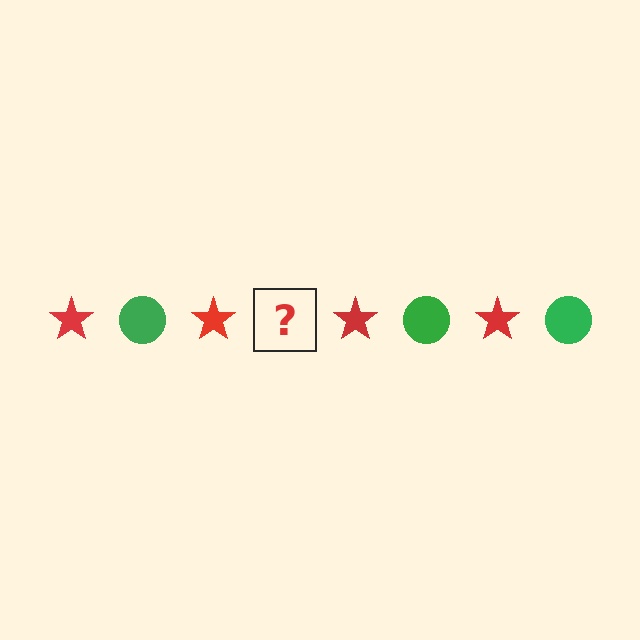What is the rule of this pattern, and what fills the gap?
The rule is that the pattern alternates between red star and green circle. The gap should be filled with a green circle.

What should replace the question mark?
The question mark should be replaced with a green circle.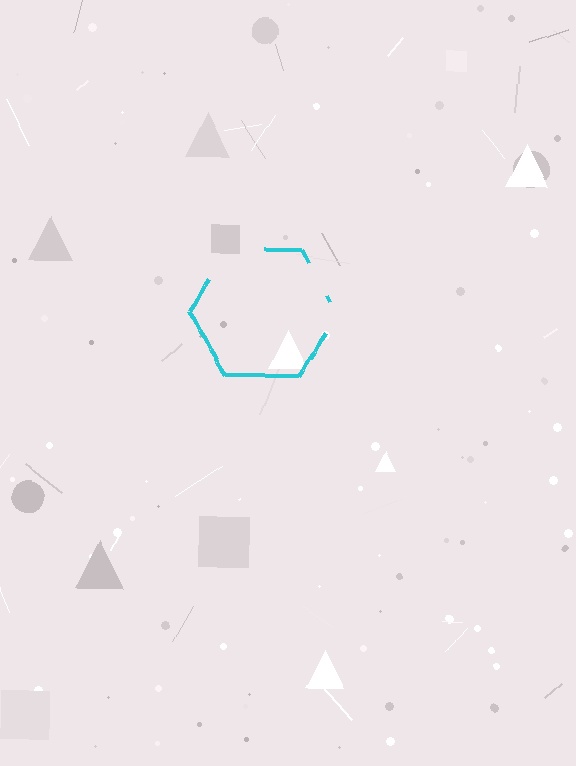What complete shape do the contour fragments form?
The contour fragments form a hexagon.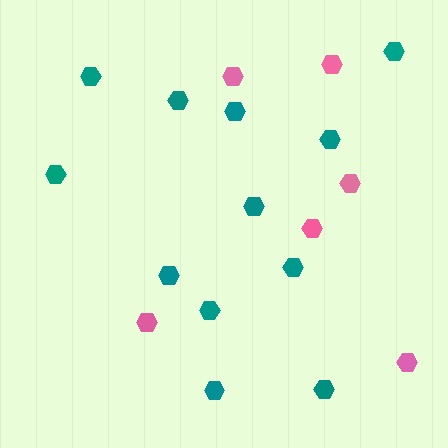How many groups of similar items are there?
There are 2 groups: one group of pink hexagons (6) and one group of teal hexagons (12).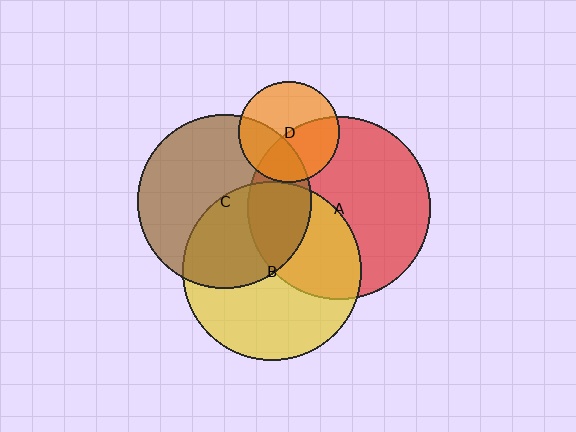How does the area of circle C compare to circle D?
Approximately 3.0 times.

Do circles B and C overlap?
Yes.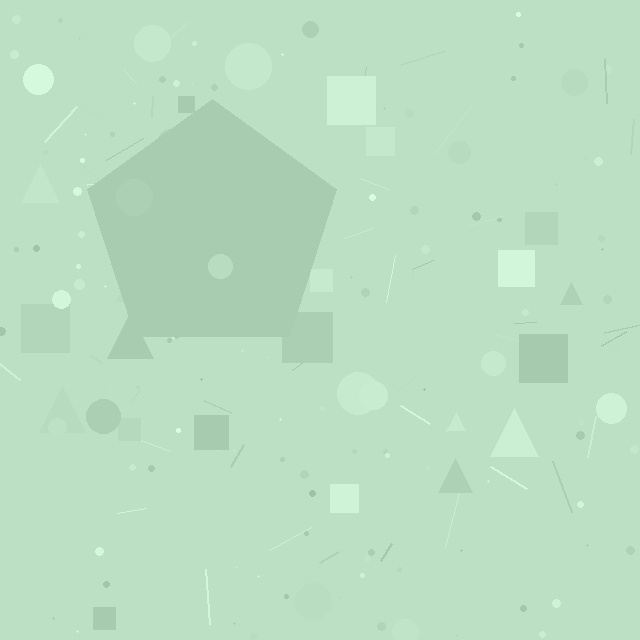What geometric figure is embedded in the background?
A pentagon is embedded in the background.